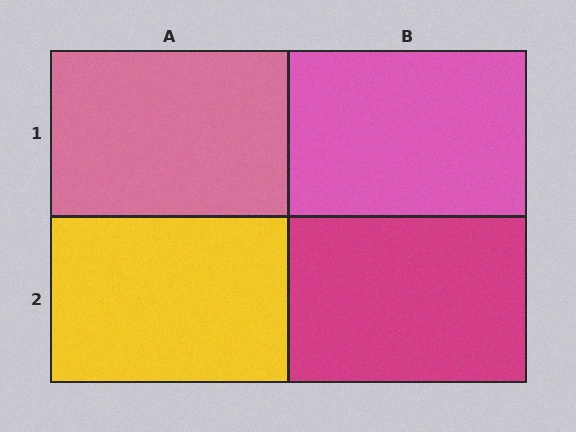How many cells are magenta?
1 cell is magenta.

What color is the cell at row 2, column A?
Yellow.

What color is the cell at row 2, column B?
Magenta.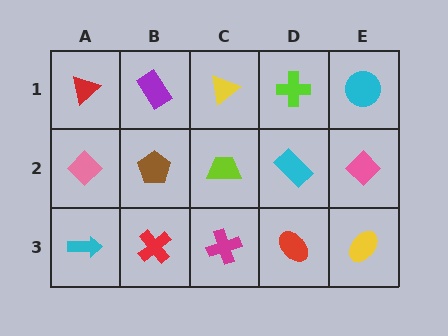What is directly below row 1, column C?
A lime trapezoid.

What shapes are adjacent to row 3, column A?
A pink diamond (row 2, column A), a red cross (row 3, column B).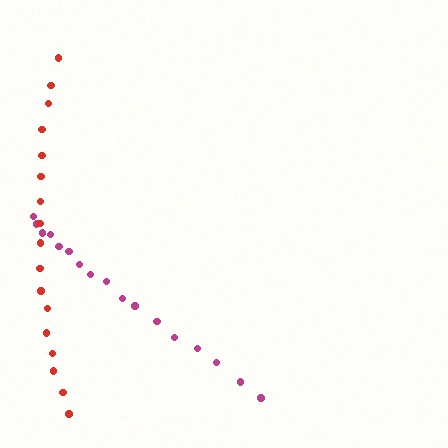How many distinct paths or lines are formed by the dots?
There are 2 distinct paths.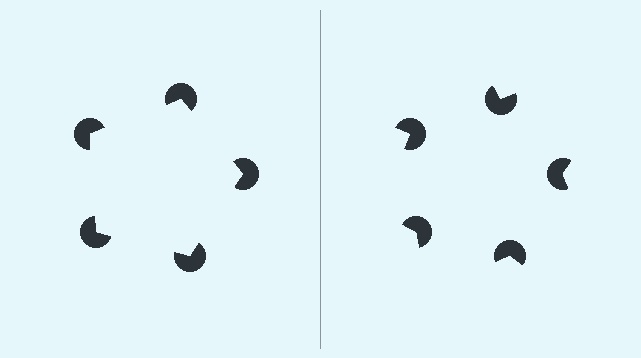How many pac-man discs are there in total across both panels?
10 — 5 on each side.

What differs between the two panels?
The pac-man discs are positioned identically on both sides; only the wedge orientations differ. On the left they align to a pentagon; on the right they are misaligned.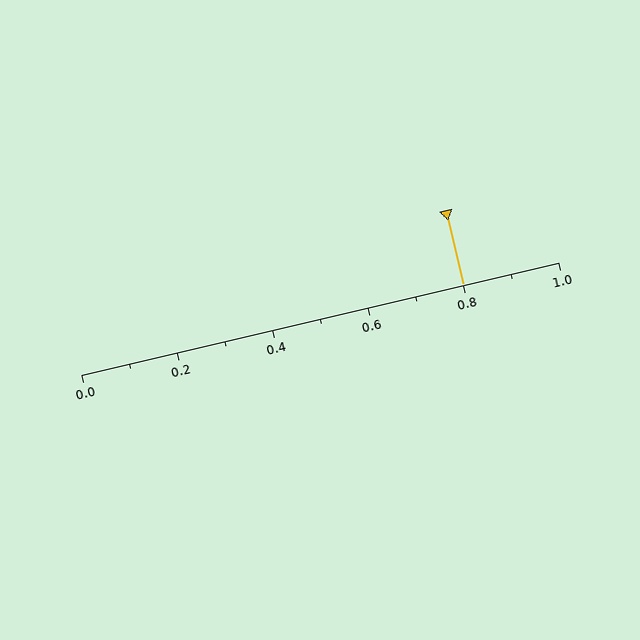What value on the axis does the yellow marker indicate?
The marker indicates approximately 0.8.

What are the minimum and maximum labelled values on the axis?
The axis runs from 0.0 to 1.0.